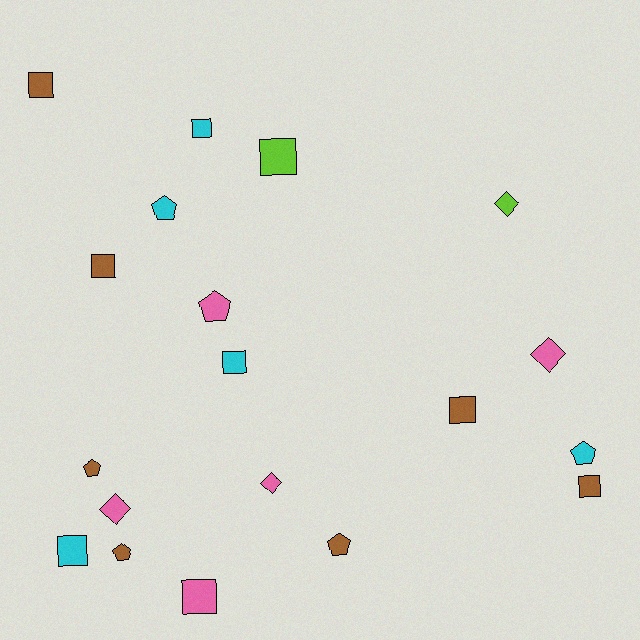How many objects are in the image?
There are 19 objects.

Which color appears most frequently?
Brown, with 7 objects.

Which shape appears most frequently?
Square, with 9 objects.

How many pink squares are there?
There is 1 pink square.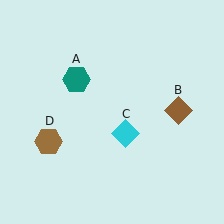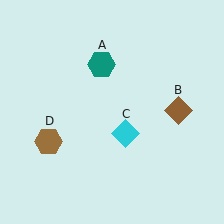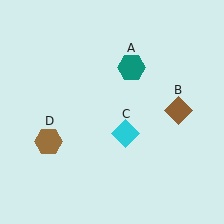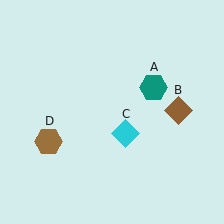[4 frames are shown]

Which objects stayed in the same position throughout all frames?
Brown diamond (object B) and cyan diamond (object C) and brown hexagon (object D) remained stationary.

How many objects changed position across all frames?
1 object changed position: teal hexagon (object A).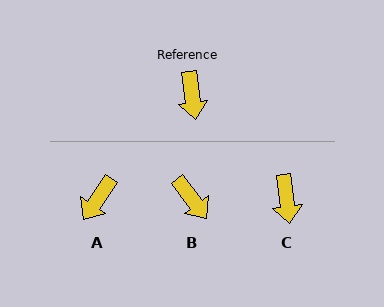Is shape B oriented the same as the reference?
No, it is off by about 30 degrees.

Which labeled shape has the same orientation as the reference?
C.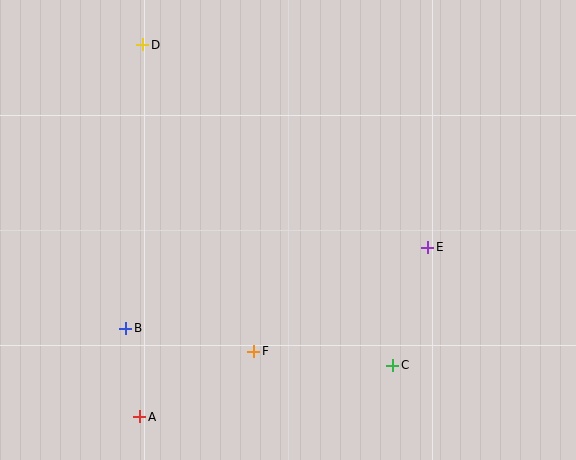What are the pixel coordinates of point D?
Point D is at (143, 45).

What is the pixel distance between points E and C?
The distance between E and C is 123 pixels.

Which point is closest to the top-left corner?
Point D is closest to the top-left corner.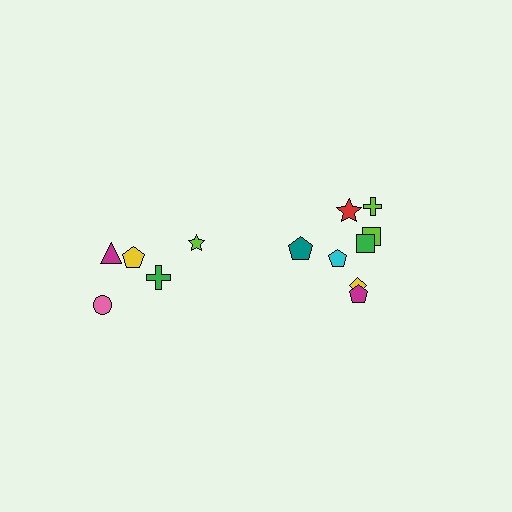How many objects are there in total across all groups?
There are 13 objects.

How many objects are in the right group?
There are 8 objects.